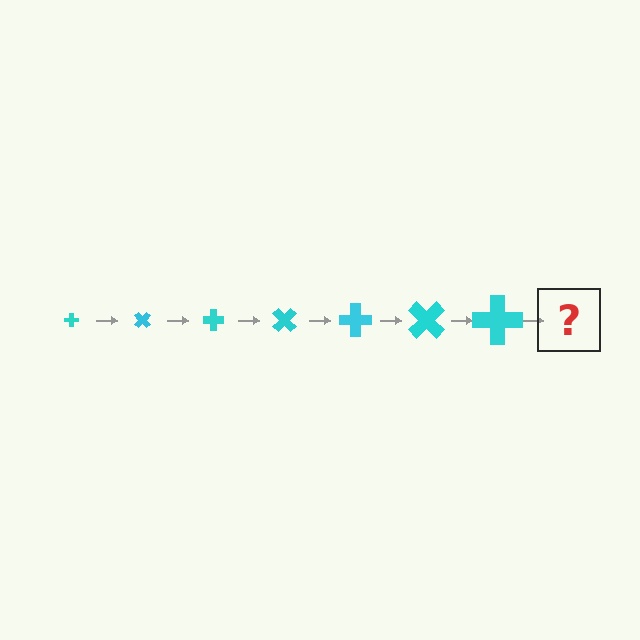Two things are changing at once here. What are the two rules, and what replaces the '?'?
The two rules are that the cross grows larger each step and it rotates 45 degrees each step. The '?' should be a cross, larger than the previous one and rotated 315 degrees from the start.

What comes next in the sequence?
The next element should be a cross, larger than the previous one and rotated 315 degrees from the start.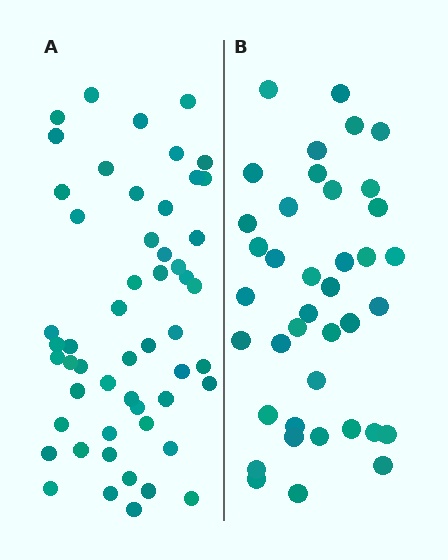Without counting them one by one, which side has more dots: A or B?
Region A (the left region) has more dots.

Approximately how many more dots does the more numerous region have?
Region A has approximately 15 more dots than region B.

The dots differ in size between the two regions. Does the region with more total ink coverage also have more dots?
No. Region B has more total ink coverage because its dots are larger, but region A actually contains more individual dots. Total area can be misleading — the number of items is what matters here.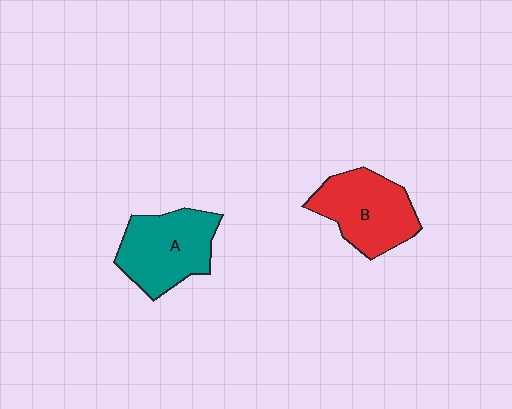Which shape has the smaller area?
Shape B (red).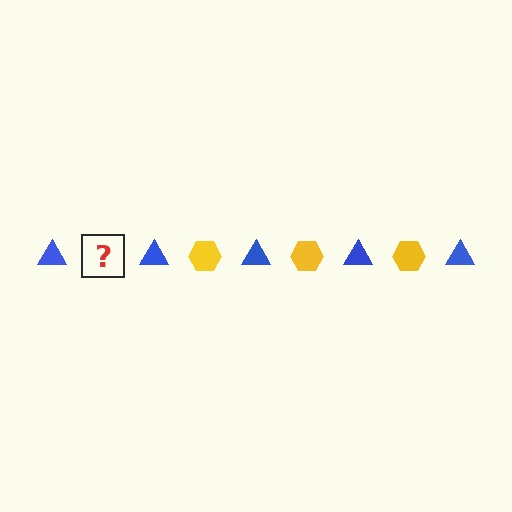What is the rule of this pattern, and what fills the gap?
The rule is that the pattern alternates between blue triangle and yellow hexagon. The gap should be filled with a yellow hexagon.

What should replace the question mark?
The question mark should be replaced with a yellow hexagon.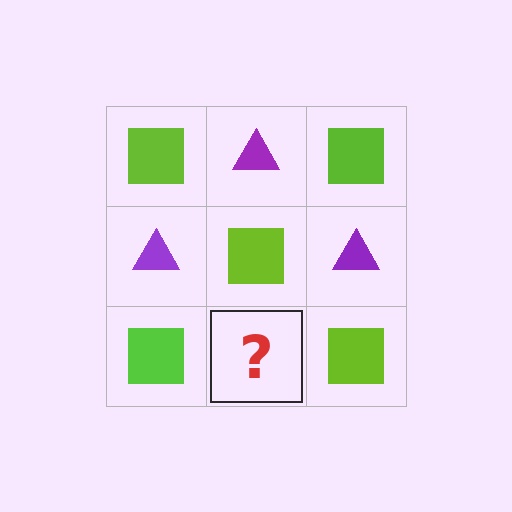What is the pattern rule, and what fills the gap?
The rule is that it alternates lime square and purple triangle in a checkerboard pattern. The gap should be filled with a purple triangle.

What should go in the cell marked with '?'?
The missing cell should contain a purple triangle.